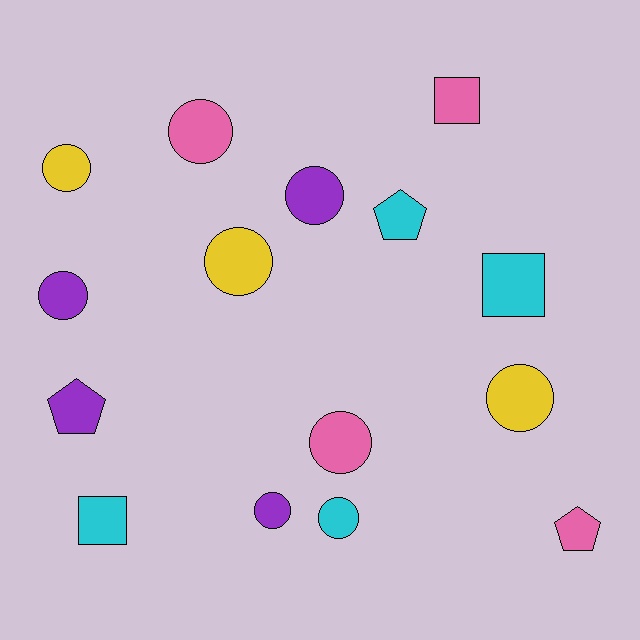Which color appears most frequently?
Purple, with 4 objects.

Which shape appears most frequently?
Circle, with 9 objects.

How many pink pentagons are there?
There is 1 pink pentagon.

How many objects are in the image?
There are 15 objects.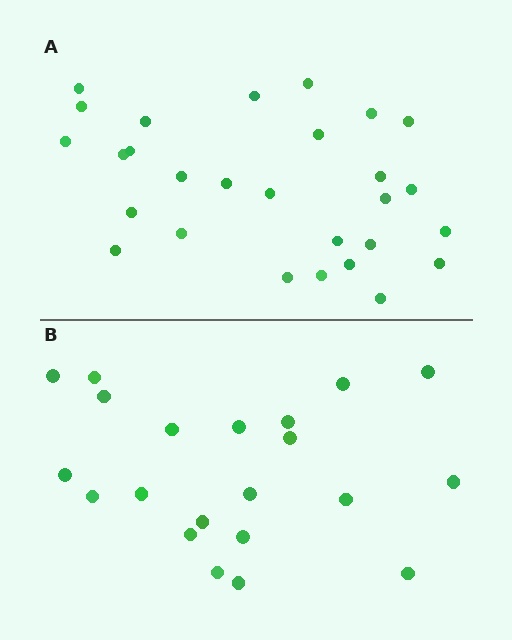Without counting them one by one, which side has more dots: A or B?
Region A (the top region) has more dots.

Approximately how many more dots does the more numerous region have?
Region A has roughly 8 or so more dots than region B.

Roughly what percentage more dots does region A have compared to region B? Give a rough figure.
About 35% more.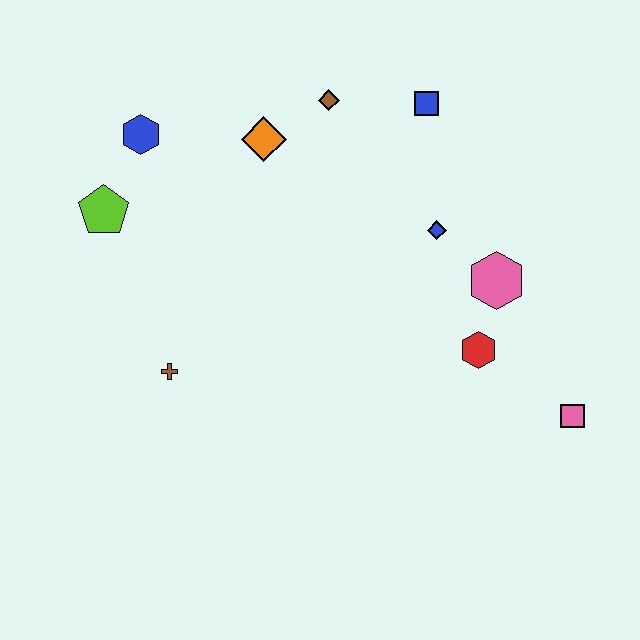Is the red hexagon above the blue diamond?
No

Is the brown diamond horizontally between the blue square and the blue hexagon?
Yes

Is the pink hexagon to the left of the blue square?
No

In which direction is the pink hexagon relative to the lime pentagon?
The pink hexagon is to the right of the lime pentagon.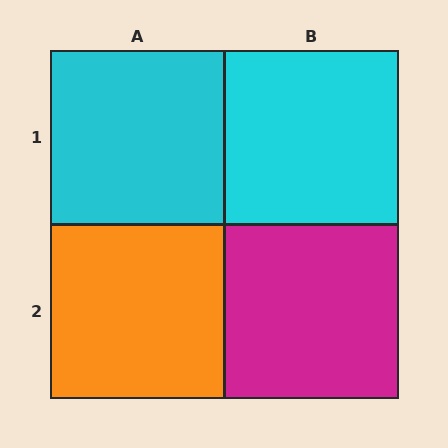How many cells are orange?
1 cell is orange.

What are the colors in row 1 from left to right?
Cyan, cyan.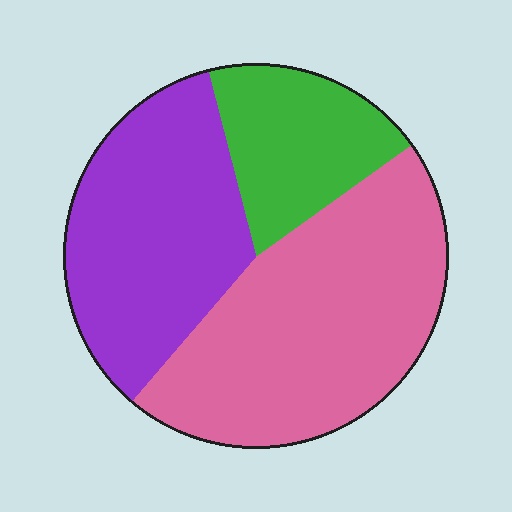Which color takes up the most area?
Pink, at roughly 45%.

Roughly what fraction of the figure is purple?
Purple takes up about one third (1/3) of the figure.